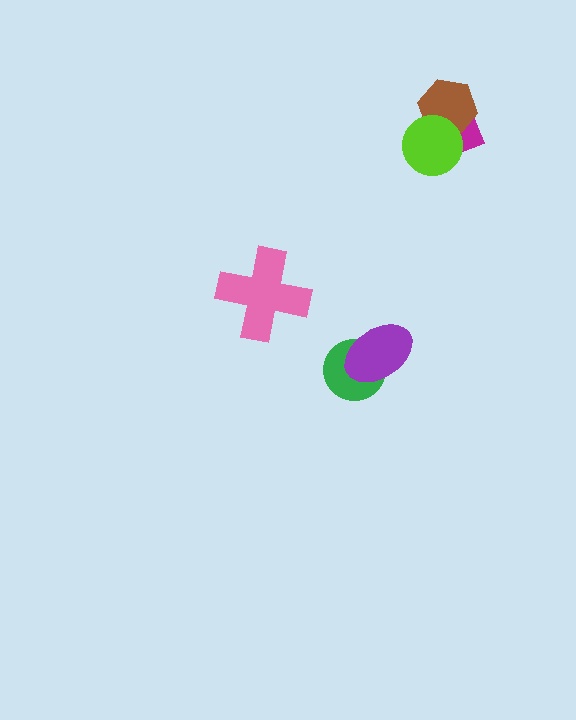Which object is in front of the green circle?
The purple ellipse is in front of the green circle.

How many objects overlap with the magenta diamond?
2 objects overlap with the magenta diamond.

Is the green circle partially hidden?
Yes, it is partially covered by another shape.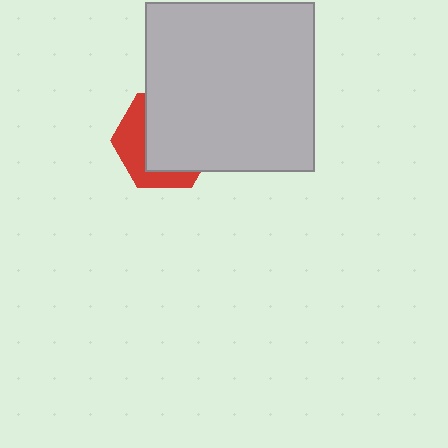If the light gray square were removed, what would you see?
You would see the complete red hexagon.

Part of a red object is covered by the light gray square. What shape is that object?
It is a hexagon.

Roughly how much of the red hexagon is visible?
A small part of it is visible (roughly 37%).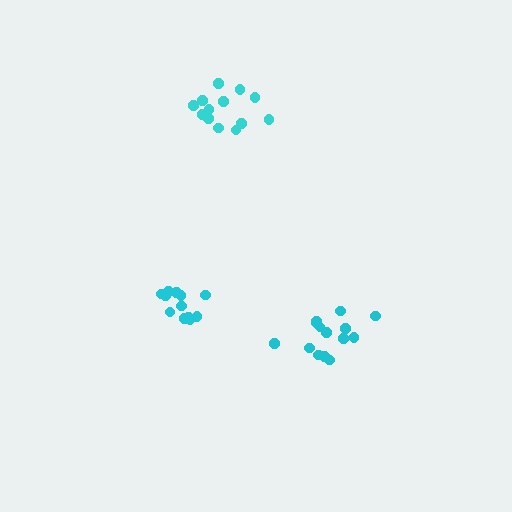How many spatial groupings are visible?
There are 3 spatial groupings.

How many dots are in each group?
Group 1: 13 dots, Group 2: 14 dots, Group 3: 12 dots (39 total).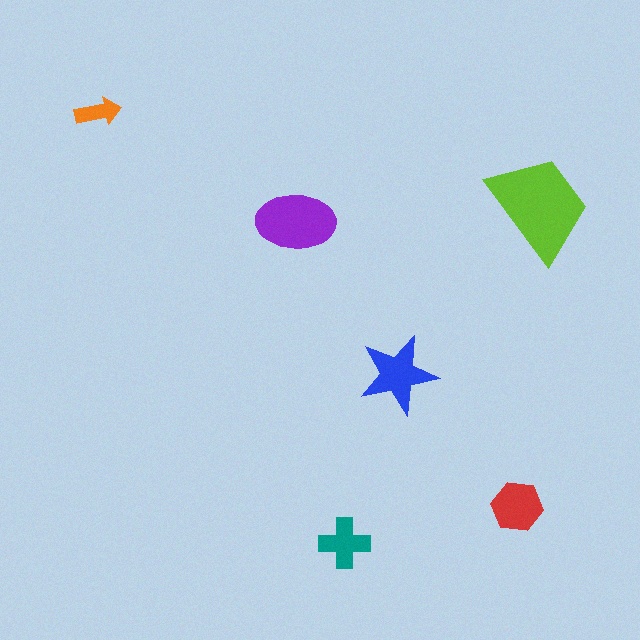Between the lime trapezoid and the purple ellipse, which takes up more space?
The lime trapezoid.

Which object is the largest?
The lime trapezoid.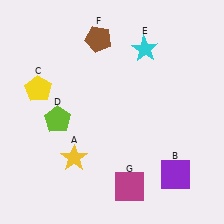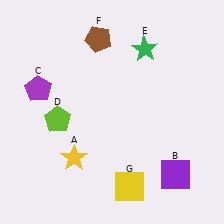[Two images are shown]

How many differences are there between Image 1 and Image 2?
There are 3 differences between the two images.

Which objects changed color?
C changed from yellow to purple. E changed from cyan to green. G changed from magenta to yellow.